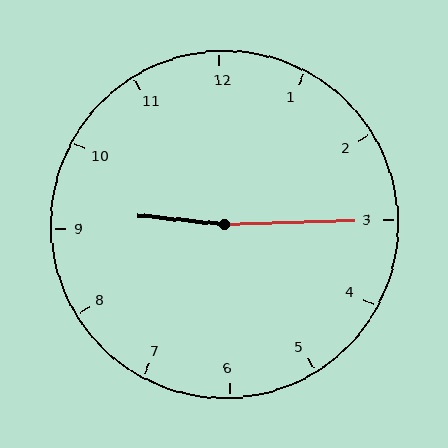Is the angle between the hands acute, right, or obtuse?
It is obtuse.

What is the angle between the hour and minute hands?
Approximately 172 degrees.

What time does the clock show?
9:15.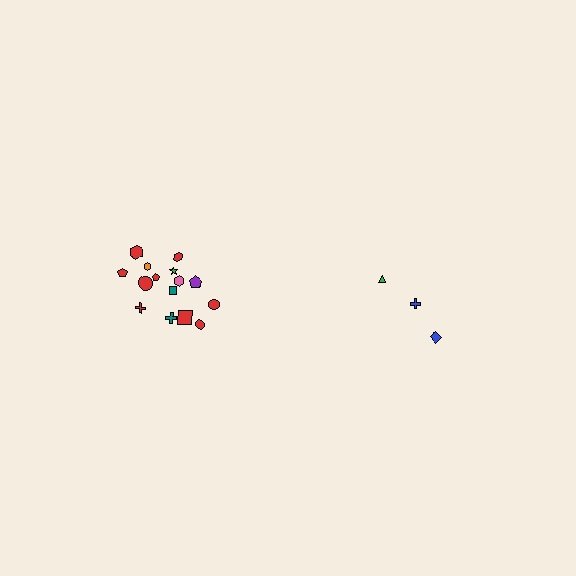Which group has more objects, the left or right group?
The left group.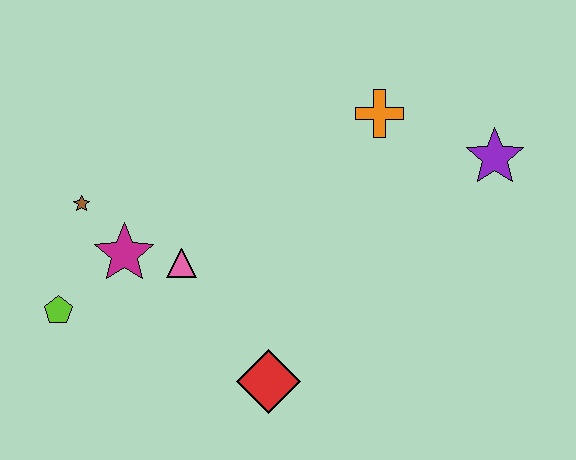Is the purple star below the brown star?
No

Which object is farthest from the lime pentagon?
The purple star is farthest from the lime pentagon.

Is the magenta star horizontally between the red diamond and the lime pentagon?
Yes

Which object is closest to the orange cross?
The purple star is closest to the orange cross.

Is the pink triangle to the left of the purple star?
Yes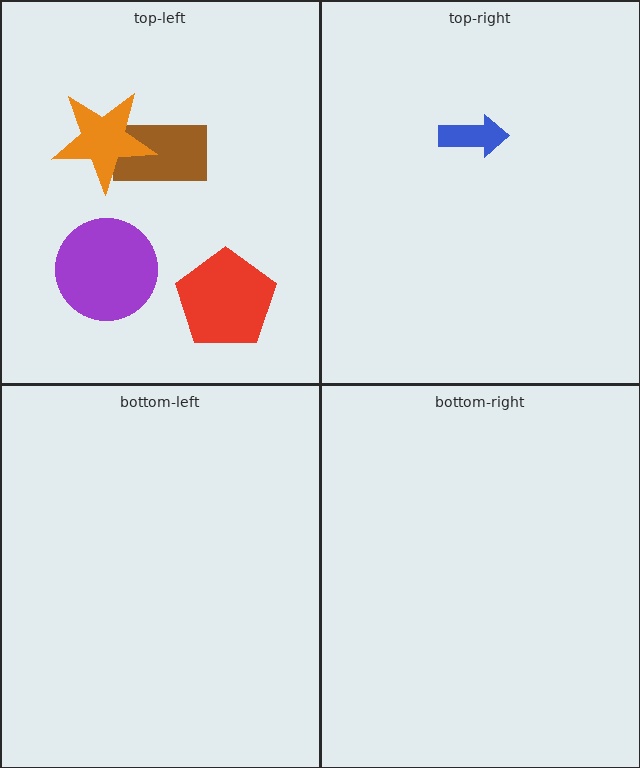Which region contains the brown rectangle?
The top-left region.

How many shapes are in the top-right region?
1.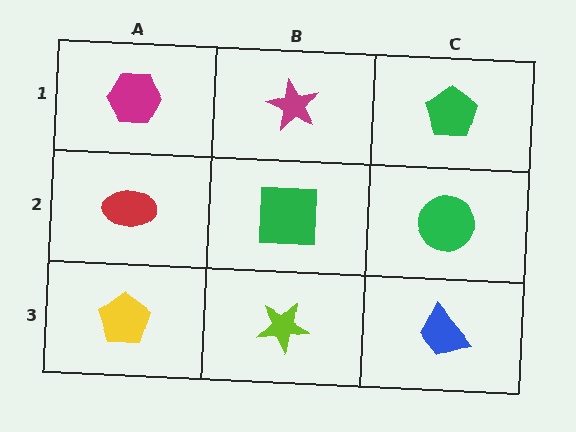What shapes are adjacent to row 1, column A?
A red ellipse (row 2, column A), a magenta star (row 1, column B).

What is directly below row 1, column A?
A red ellipse.